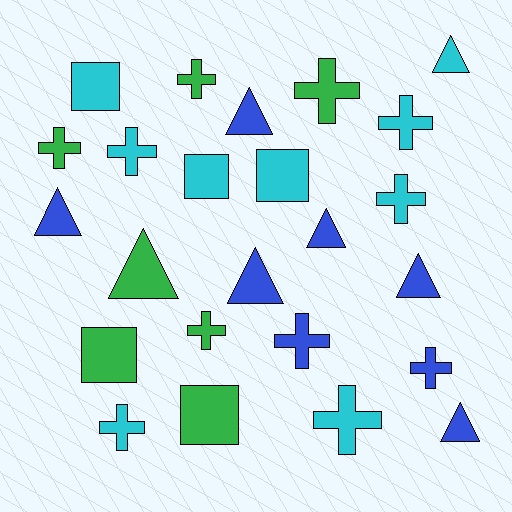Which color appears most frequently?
Cyan, with 9 objects.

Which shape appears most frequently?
Cross, with 11 objects.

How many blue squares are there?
There are no blue squares.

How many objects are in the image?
There are 24 objects.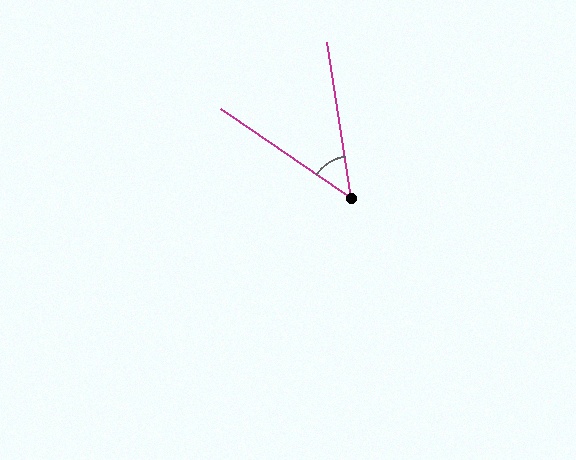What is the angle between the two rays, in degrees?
Approximately 47 degrees.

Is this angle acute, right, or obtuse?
It is acute.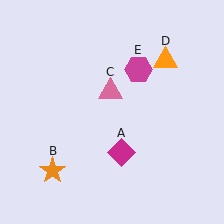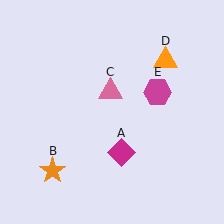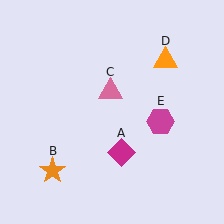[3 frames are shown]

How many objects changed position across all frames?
1 object changed position: magenta hexagon (object E).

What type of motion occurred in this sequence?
The magenta hexagon (object E) rotated clockwise around the center of the scene.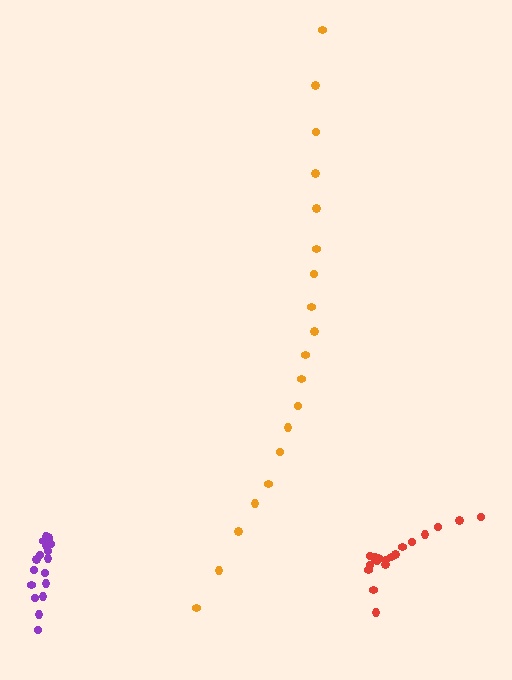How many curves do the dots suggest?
There are 3 distinct paths.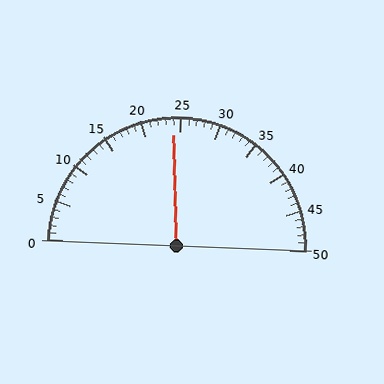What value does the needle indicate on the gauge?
The needle indicates approximately 24.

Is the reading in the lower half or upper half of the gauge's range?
The reading is in the lower half of the range (0 to 50).